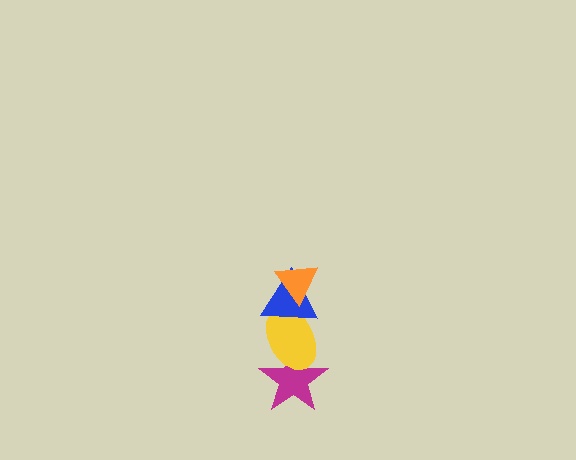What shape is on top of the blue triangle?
The orange triangle is on top of the blue triangle.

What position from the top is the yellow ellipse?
The yellow ellipse is 3rd from the top.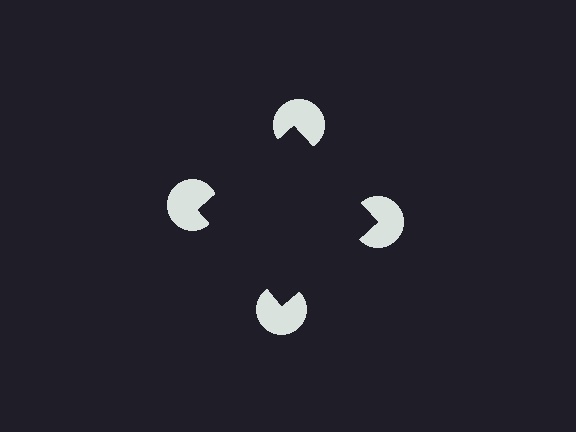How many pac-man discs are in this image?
There are 4 — one at each vertex of the illusory square.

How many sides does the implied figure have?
4 sides.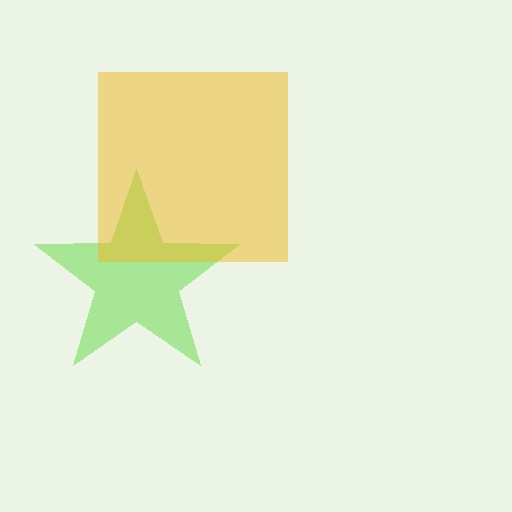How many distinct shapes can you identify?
There are 2 distinct shapes: a lime star, a yellow square.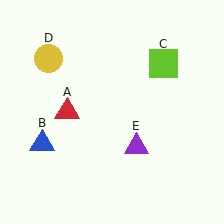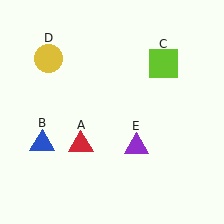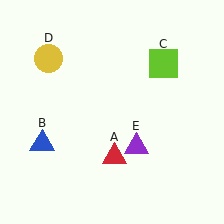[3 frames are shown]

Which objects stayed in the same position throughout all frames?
Blue triangle (object B) and lime square (object C) and yellow circle (object D) and purple triangle (object E) remained stationary.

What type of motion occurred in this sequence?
The red triangle (object A) rotated counterclockwise around the center of the scene.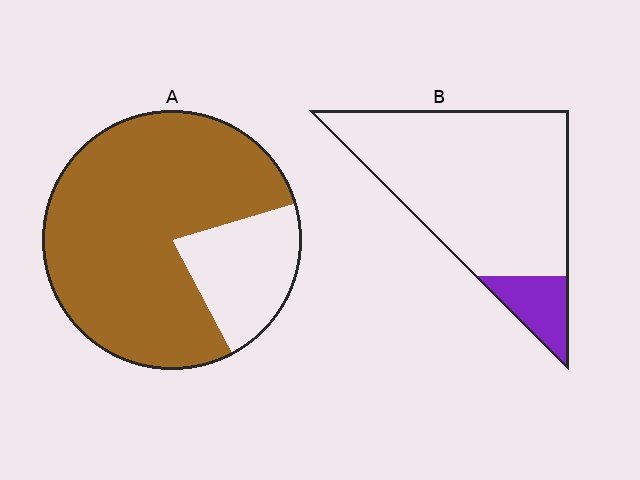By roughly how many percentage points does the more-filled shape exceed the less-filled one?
By roughly 65 percentage points (A over B).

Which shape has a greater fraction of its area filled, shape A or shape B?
Shape A.